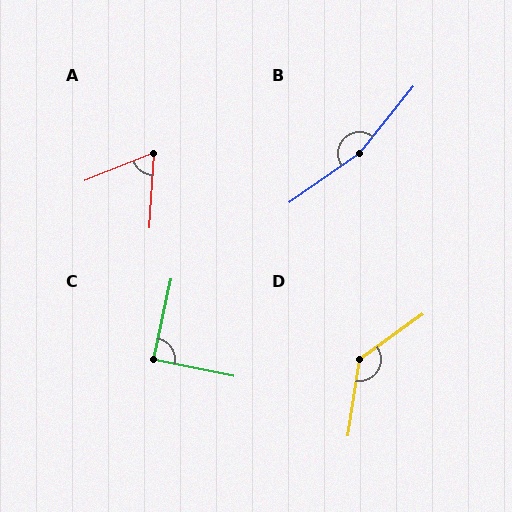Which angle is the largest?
B, at approximately 164 degrees.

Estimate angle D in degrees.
Approximately 134 degrees.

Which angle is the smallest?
A, at approximately 65 degrees.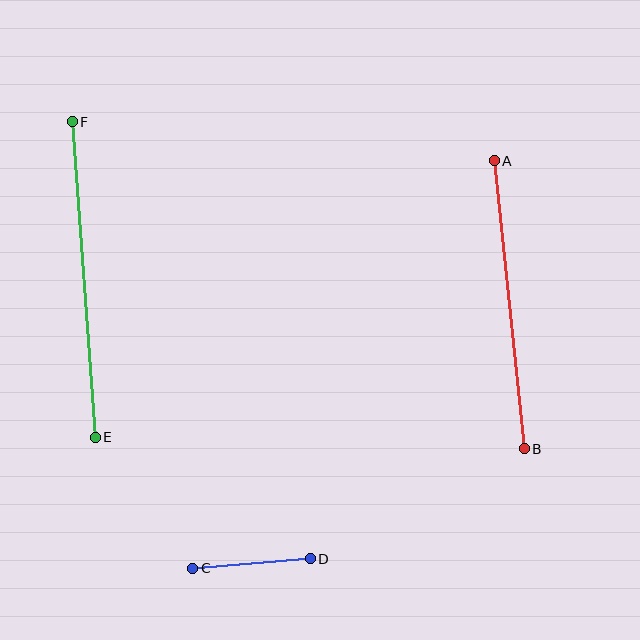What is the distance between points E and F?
The distance is approximately 316 pixels.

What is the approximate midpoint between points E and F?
The midpoint is at approximately (84, 280) pixels.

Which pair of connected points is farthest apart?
Points E and F are farthest apart.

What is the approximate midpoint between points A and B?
The midpoint is at approximately (509, 305) pixels.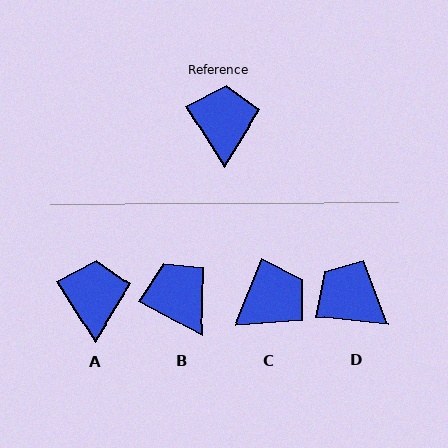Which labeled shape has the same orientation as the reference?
A.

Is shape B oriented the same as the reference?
No, it is off by about 29 degrees.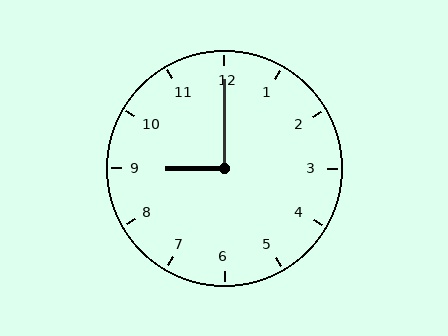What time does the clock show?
9:00.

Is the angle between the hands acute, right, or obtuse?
It is right.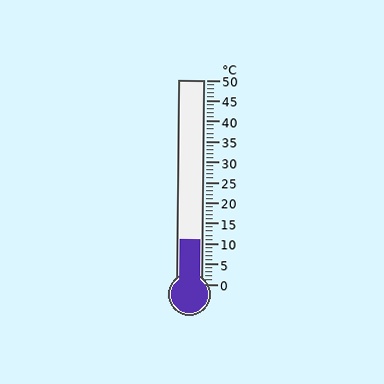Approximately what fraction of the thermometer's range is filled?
The thermometer is filled to approximately 20% of its range.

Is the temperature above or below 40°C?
The temperature is below 40°C.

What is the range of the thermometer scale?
The thermometer scale ranges from 0°C to 50°C.